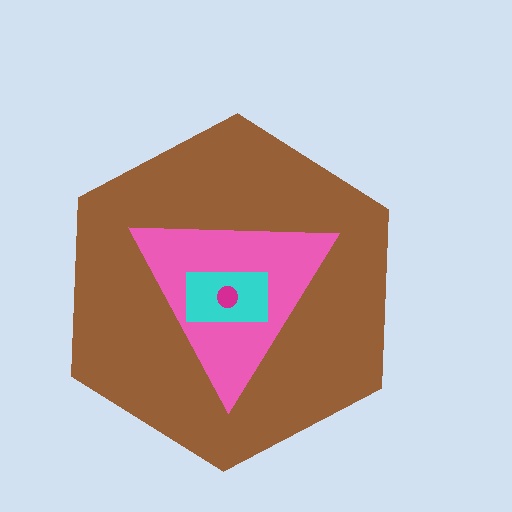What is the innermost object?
The magenta circle.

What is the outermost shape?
The brown hexagon.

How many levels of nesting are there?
4.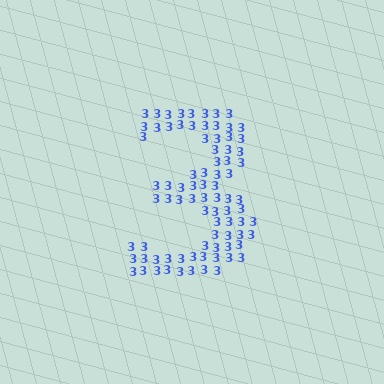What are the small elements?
The small elements are digit 3's.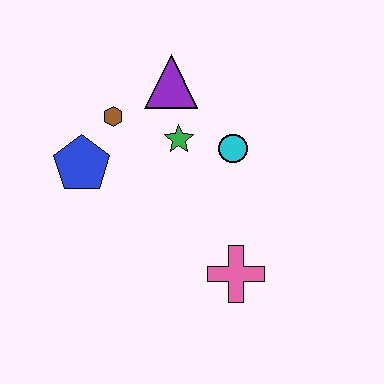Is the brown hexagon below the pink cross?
No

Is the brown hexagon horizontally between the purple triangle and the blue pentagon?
Yes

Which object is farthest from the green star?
The pink cross is farthest from the green star.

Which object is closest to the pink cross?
The cyan circle is closest to the pink cross.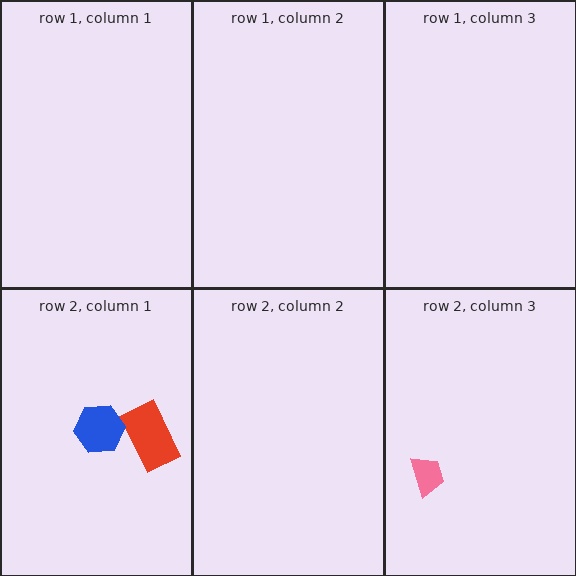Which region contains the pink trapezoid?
The row 2, column 3 region.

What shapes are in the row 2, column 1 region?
The red rectangle, the blue hexagon.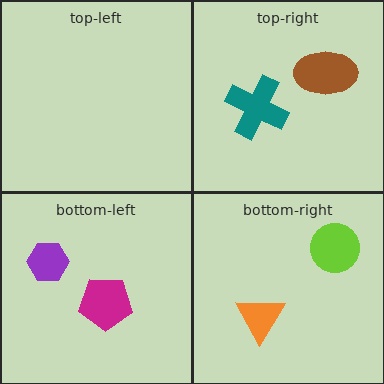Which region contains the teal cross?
The top-right region.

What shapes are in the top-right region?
The brown ellipse, the teal cross.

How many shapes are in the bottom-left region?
2.